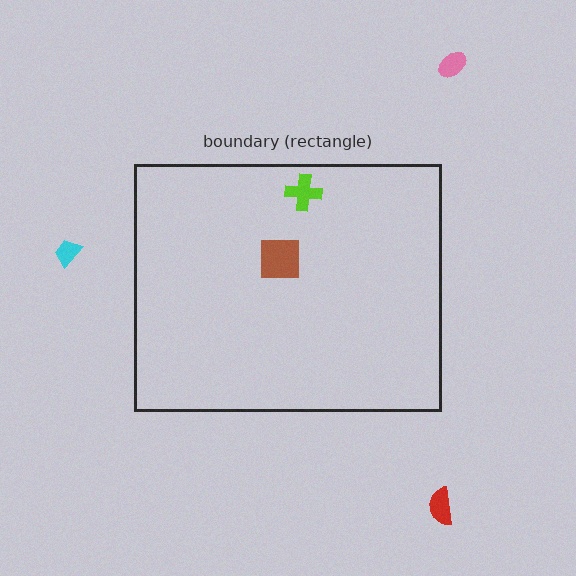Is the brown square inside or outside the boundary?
Inside.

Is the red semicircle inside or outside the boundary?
Outside.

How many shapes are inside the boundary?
2 inside, 3 outside.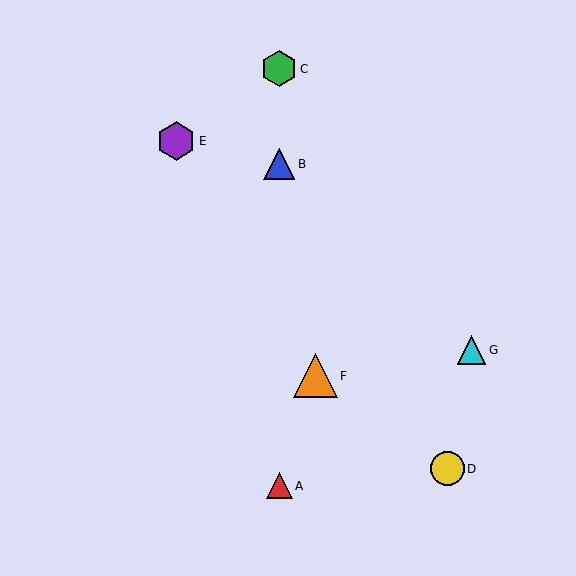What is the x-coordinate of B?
Object B is at x≈279.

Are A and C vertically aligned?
Yes, both are at x≈279.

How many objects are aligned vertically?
3 objects (A, B, C) are aligned vertically.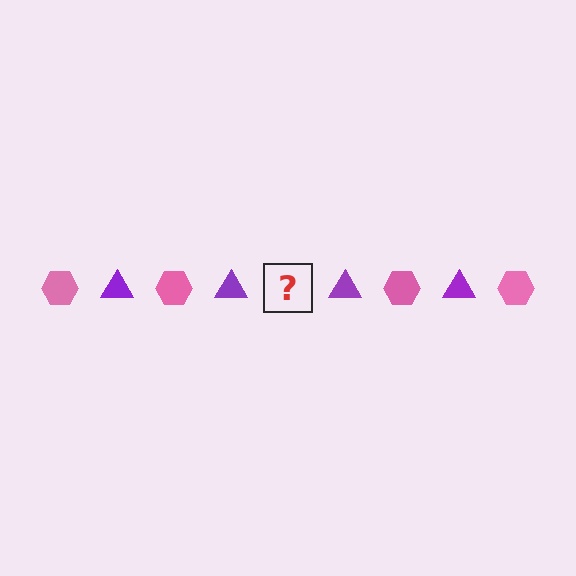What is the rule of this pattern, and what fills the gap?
The rule is that the pattern alternates between pink hexagon and purple triangle. The gap should be filled with a pink hexagon.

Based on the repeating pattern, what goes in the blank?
The blank should be a pink hexagon.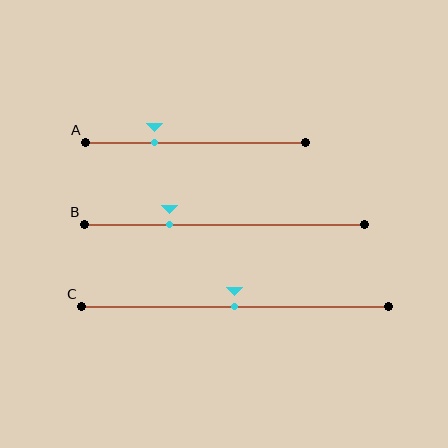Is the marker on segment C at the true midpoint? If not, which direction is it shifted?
Yes, the marker on segment C is at the true midpoint.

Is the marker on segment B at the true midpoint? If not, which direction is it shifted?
No, the marker on segment B is shifted to the left by about 20% of the segment length.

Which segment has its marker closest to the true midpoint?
Segment C has its marker closest to the true midpoint.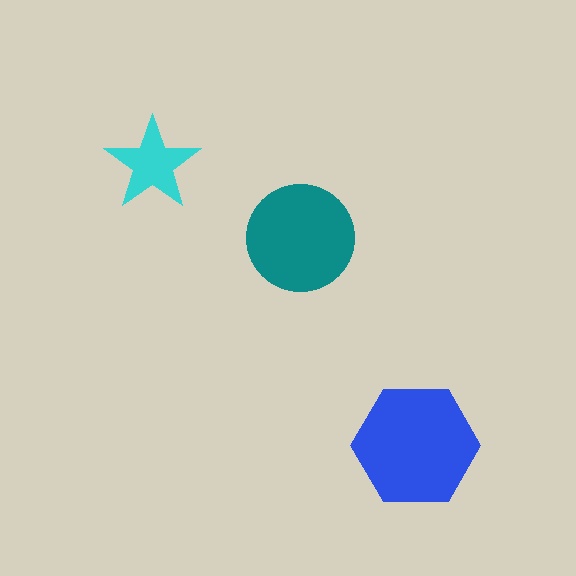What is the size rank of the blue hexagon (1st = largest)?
1st.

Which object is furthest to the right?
The blue hexagon is rightmost.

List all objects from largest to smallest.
The blue hexagon, the teal circle, the cyan star.